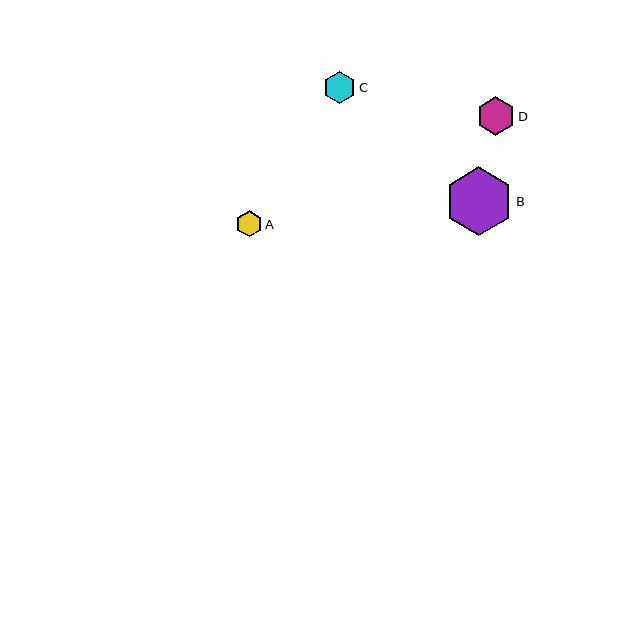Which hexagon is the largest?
Hexagon B is the largest with a size of approximately 69 pixels.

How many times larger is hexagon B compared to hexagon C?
Hexagon B is approximately 2.1 times the size of hexagon C.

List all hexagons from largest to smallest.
From largest to smallest: B, D, C, A.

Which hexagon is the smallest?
Hexagon A is the smallest with a size of approximately 26 pixels.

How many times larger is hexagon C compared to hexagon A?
Hexagon C is approximately 1.3 times the size of hexagon A.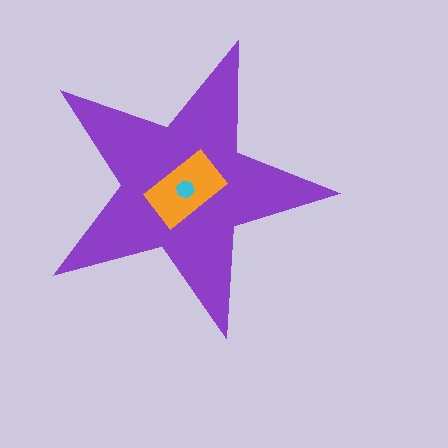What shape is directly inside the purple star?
The orange rectangle.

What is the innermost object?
The cyan hexagon.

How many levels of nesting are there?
3.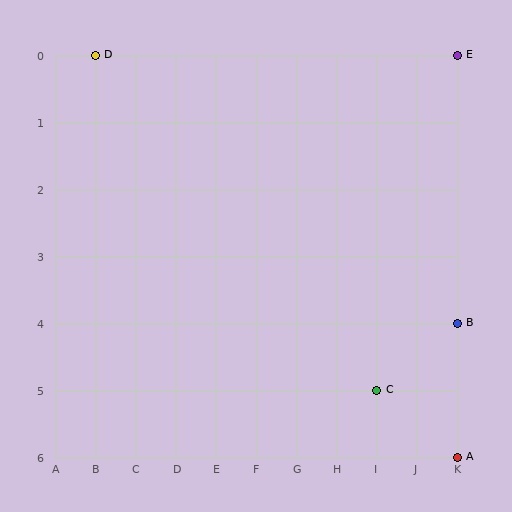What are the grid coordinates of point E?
Point E is at grid coordinates (K, 0).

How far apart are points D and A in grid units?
Points D and A are 9 columns and 6 rows apart (about 10.8 grid units diagonally).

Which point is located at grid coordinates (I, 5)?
Point C is at (I, 5).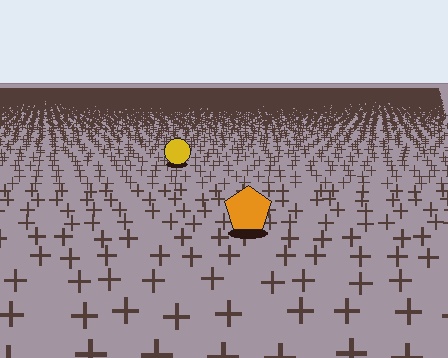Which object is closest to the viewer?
The orange pentagon is closest. The texture marks near it are larger and more spread out.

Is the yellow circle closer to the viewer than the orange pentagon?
No. The orange pentagon is closer — you can tell from the texture gradient: the ground texture is coarser near it.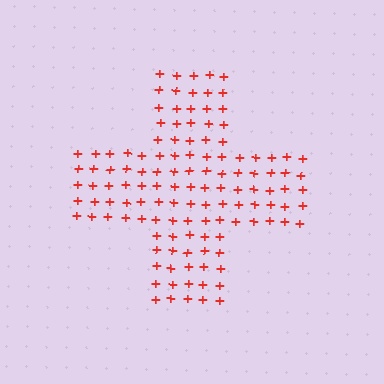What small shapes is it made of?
It is made of small plus signs.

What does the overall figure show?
The overall figure shows a cross.